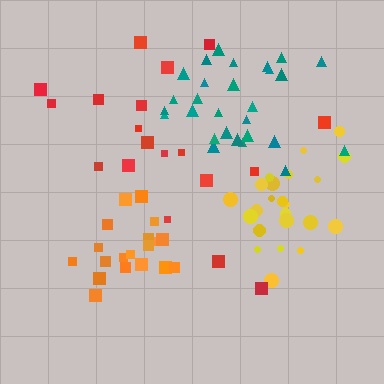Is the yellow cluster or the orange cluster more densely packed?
Orange.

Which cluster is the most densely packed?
Orange.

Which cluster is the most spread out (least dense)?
Red.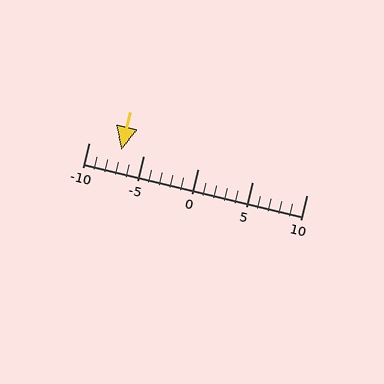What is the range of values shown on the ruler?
The ruler shows values from -10 to 10.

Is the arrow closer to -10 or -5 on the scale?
The arrow is closer to -5.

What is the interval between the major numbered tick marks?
The major tick marks are spaced 5 units apart.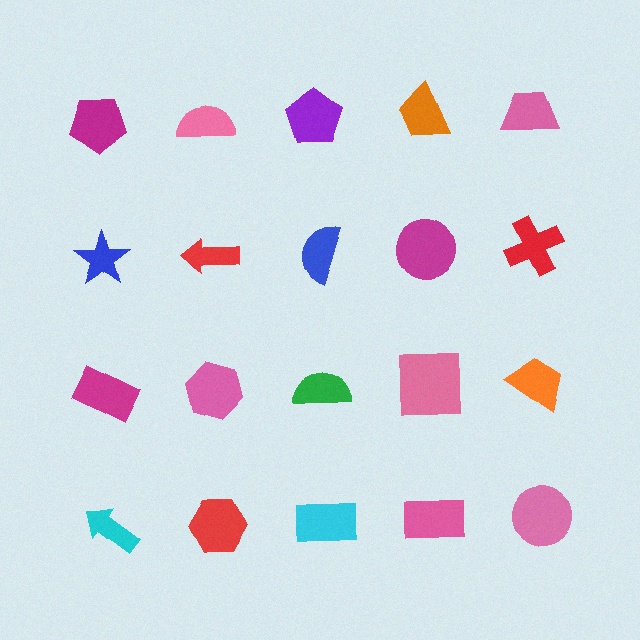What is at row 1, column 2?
A pink semicircle.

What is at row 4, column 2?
A red hexagon.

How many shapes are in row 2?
5 shapes.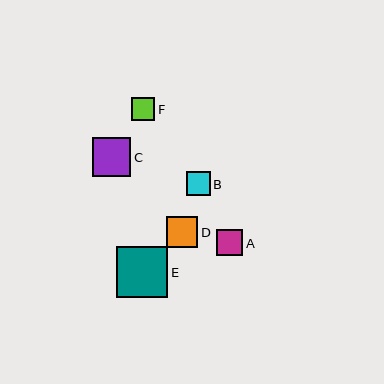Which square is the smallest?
Square F is the smallest with a size of approximately 23 pixels.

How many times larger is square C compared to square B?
Square C is approximately 1.6 times the size of square B.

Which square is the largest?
Square E is the largest with a size of approximately 51 pixels.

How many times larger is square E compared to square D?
Square E is approximately 1.6 times the size of square D.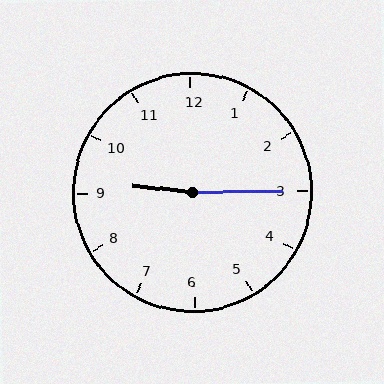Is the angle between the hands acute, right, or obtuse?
It is obtuse.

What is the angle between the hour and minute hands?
Approximately 172 degrees.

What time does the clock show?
9:15.